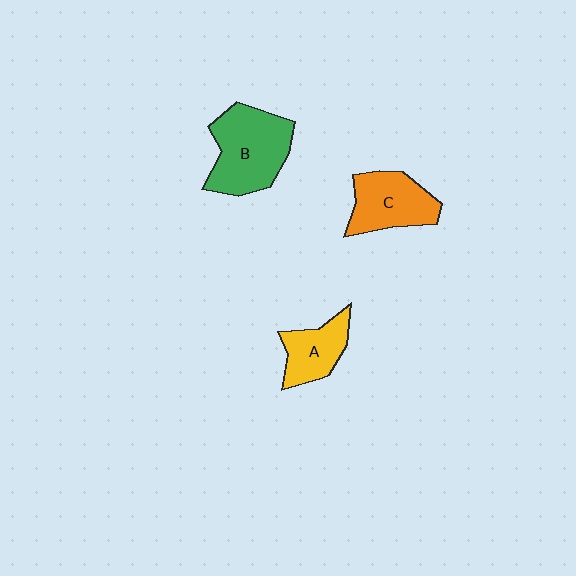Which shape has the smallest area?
Shape A (yellow).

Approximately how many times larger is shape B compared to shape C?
Approximately 1.3 times.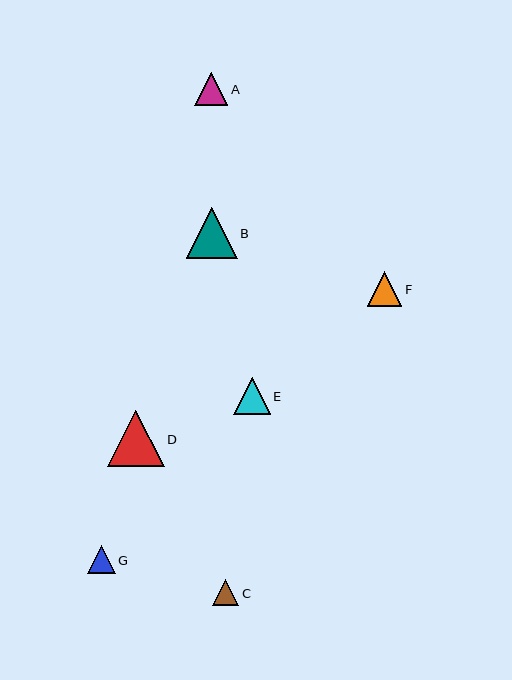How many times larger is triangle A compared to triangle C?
Triangle A is approximately 1.3 times the size of triangle C.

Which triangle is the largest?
Triangle D is the largest with a size of approximately 56 pixels.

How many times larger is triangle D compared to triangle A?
Triangle D is approximately 1.7 times the size of triangle A.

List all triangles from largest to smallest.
From largest to smallest: D, B, E, F, A, G, C.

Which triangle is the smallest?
Triangle C is the smallest with a size of approximately 26 pixels.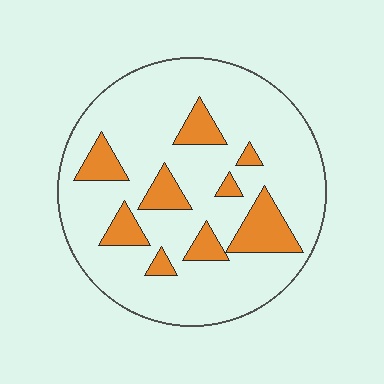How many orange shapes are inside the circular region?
9.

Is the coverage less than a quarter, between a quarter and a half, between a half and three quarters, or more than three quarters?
Less than a quarter.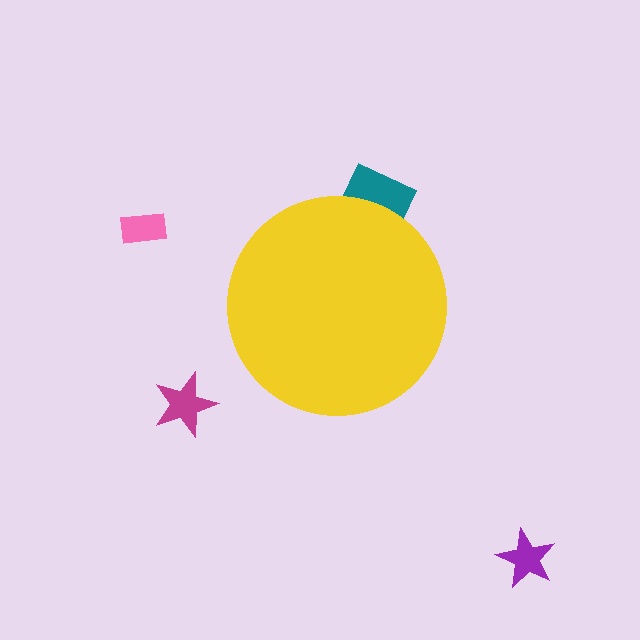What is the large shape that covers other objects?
A yellow circle.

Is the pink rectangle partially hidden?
No, the pink rectangle is fully visible.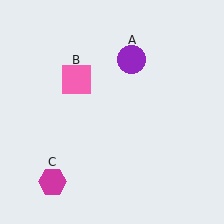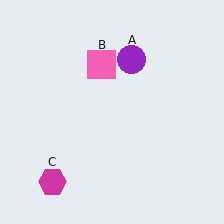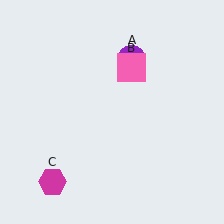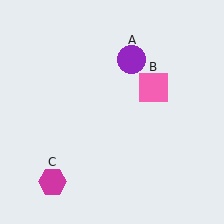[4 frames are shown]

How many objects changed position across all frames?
1 object changed position: pink square (object B).